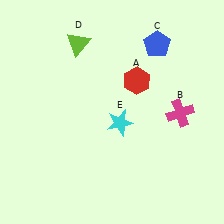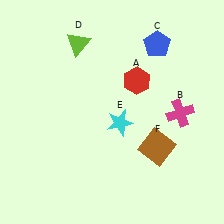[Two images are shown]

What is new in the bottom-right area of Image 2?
A brown square (F) was added in the bottom-right area of Image 2.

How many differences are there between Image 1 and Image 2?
There is 1 difference between the two images.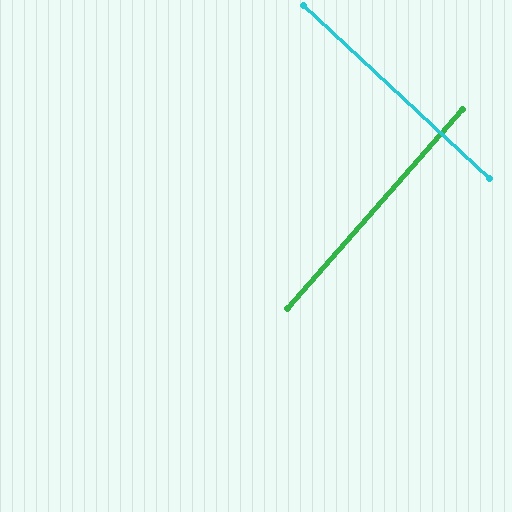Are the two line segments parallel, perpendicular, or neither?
Perpendicular — they meet at approximately 88°.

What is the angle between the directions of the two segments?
Approximately 88 degrees.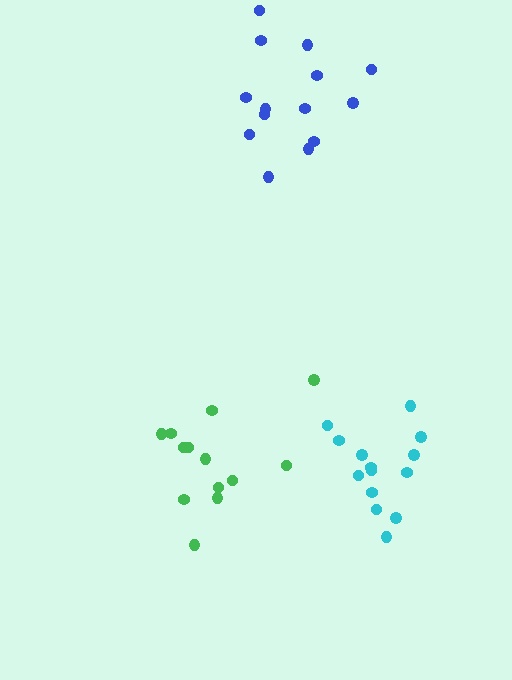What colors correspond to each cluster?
The clusters are colored: cyan, green, blue.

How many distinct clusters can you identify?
There are 3 distinct clusters.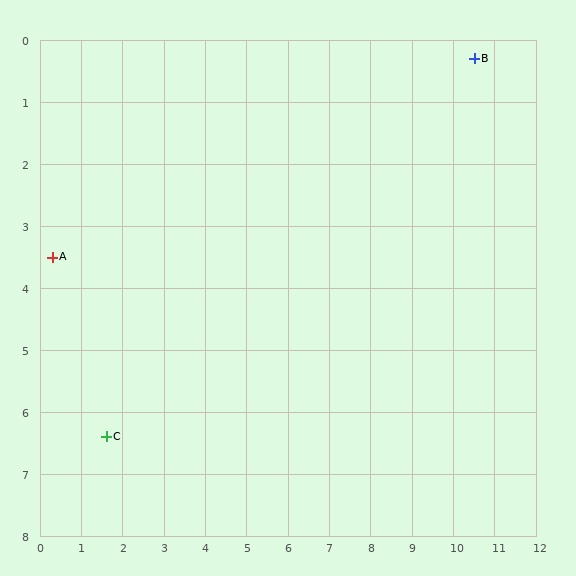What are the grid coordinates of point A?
Point A is at approximately (0.3, 3.5).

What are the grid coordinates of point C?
Point C is at approximately (1.6, 6.4).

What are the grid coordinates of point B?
Point B is at approximately (10.5, 0.3).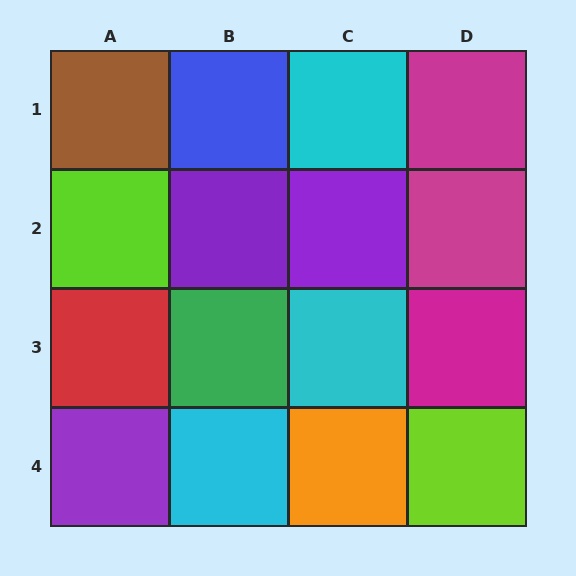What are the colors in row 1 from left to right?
Brown, blue, cyan, magenta.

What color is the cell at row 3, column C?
Cyan.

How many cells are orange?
1 cell is orange.